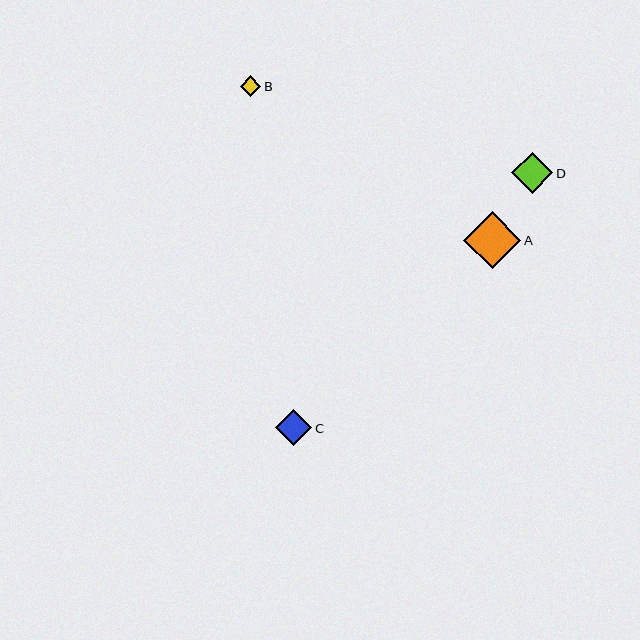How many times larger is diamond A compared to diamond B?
Diamond A is approximately 2.8 times the size of diamond B.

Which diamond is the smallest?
Diamond B is the smallest with a size of approximately 20 pixels.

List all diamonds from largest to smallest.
From largest to smallest: A, D, C, B.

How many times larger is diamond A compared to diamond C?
Diamond A is approximately 1.6 times the size of diamond C.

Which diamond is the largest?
Diamond A is the largest with a size of approximately 57 pixels.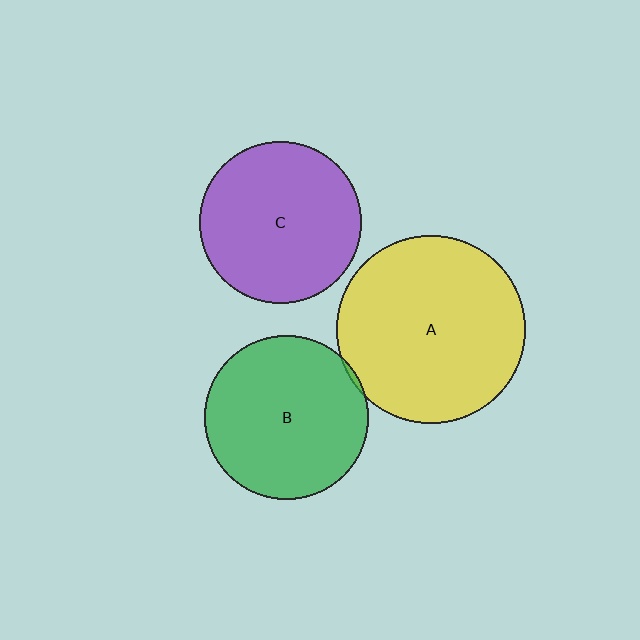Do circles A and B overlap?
Yes.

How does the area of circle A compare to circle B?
Approximately 1.3 times.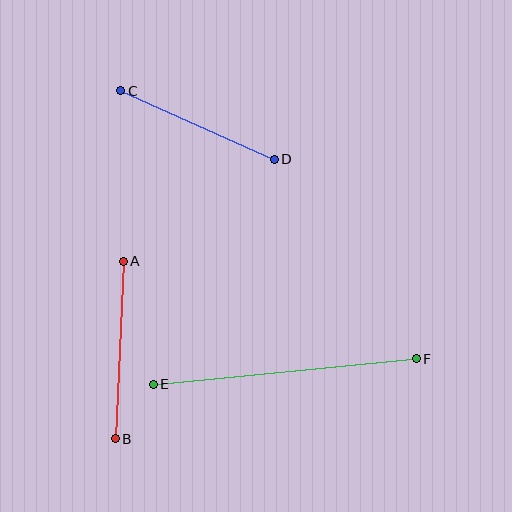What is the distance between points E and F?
The distance is approximately 264 pixels.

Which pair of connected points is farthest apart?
Points E and F are farthest apart.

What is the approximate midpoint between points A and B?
The midpoint is at approximately (119, 350) pixels.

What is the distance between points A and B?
The distance is approximately 178 pixels.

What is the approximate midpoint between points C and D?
The midpoint is at approximately (198, 125) pixels.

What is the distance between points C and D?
The distance is approximately 168 pixels.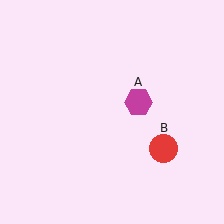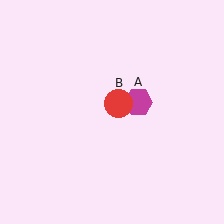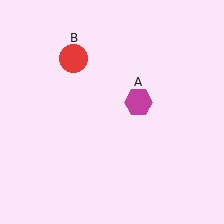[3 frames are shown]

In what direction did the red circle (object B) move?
The red circle (object B) moved up and to the left.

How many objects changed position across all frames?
1 object changed position: red circle (object B).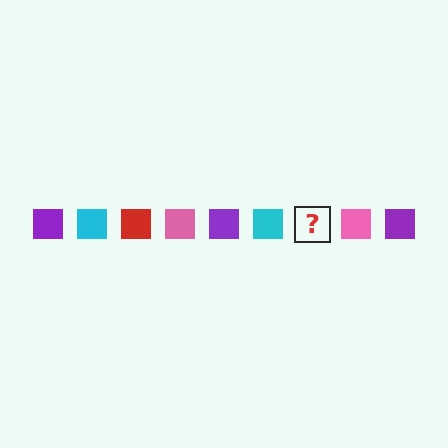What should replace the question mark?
The question mark should be replaced with a red square.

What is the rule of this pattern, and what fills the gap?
The rule is that the pattern cycles through purple, cyan, red, pink squares. The gap should be filled with a red square.